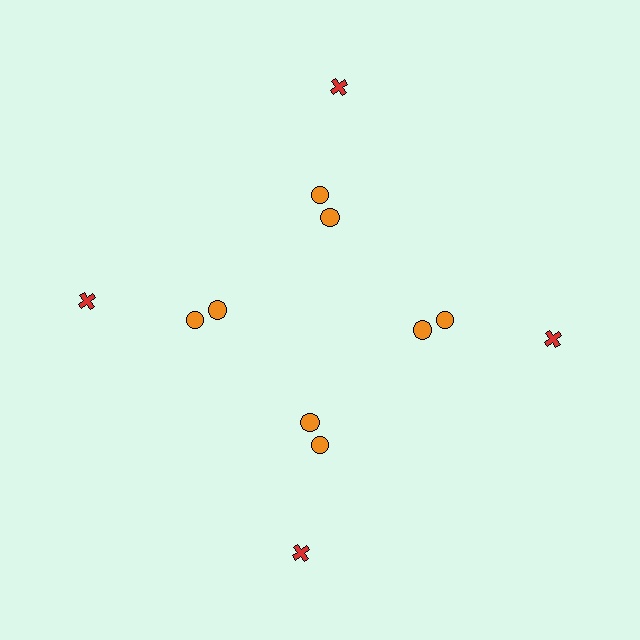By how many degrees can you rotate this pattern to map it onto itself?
The pattern maps onto itself every 90 degrees of rotation.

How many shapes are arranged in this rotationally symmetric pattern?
There are 12 shapes, arranged in 4 groups of 3.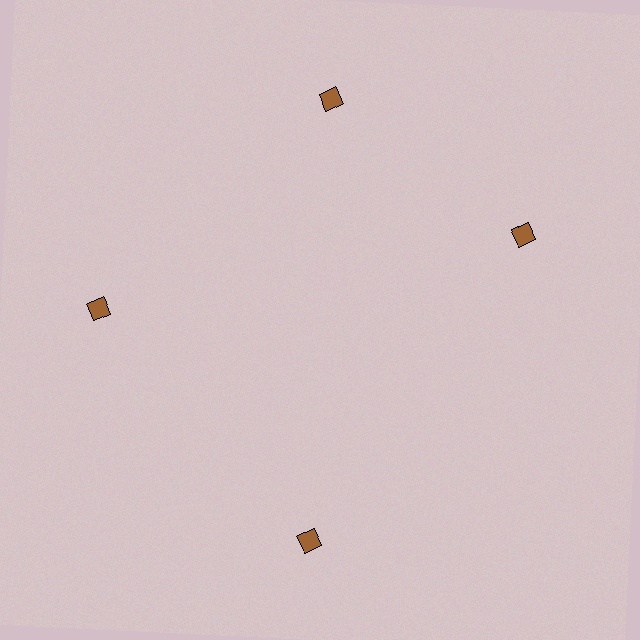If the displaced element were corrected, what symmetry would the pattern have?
It would have 4-fold rotational symmetry — the pattern would map onto itself every 90 degrees.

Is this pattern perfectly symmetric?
No. The 4 brown diamonds are arranged in a ring, but one element near the 3 o'clock position is rotated out of alignment along the ring, breaking the 4-fold rotational symmetry.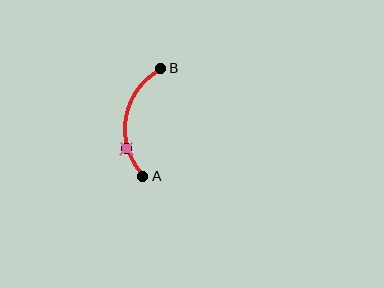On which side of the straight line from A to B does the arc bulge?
The arc bulges to the left of the straight line connecting A and B.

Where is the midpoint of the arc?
The arc midpoint is the point on the curve farthest from the straight line joining A and B. It sits to the left of that line.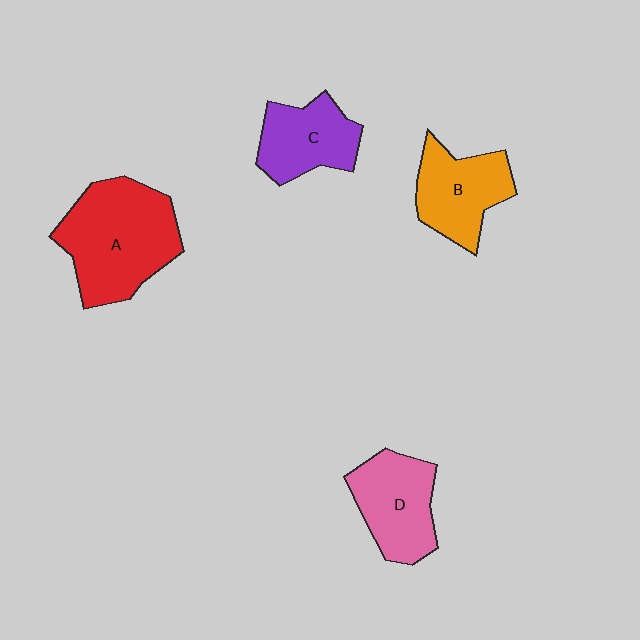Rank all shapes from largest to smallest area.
From largest to smallest: A (red), D (pink), B (orange), C (purple).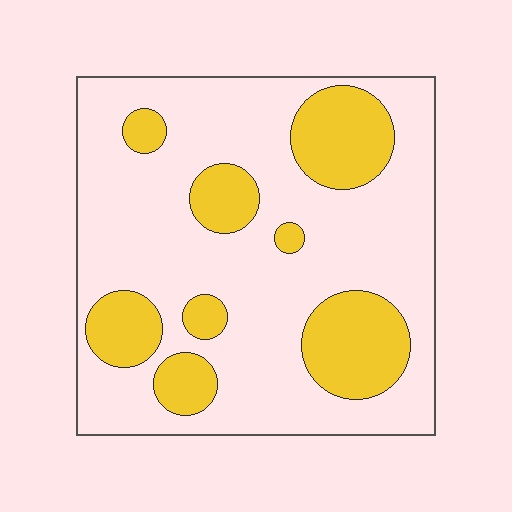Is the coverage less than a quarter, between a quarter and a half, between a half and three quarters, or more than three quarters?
Between a quarter and a half.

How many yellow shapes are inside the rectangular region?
8.